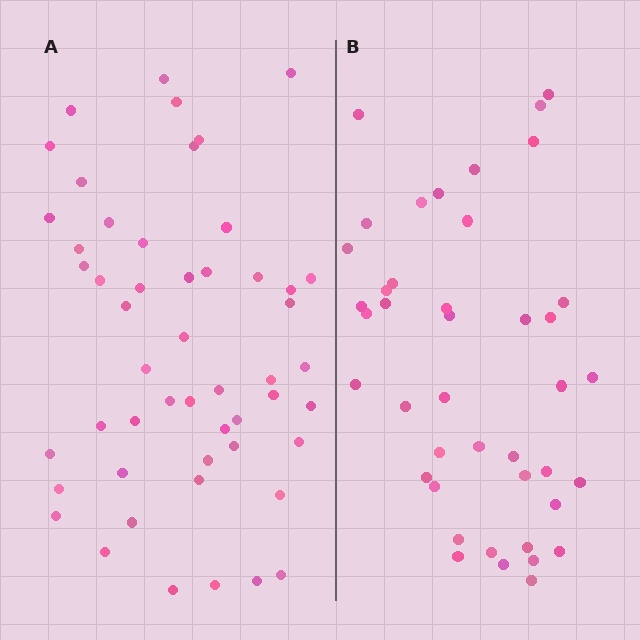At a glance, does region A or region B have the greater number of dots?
Region A (the left region) has more dots.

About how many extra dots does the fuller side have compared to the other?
Region A has roughly 8 or so more dots than region B.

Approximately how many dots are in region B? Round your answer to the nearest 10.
About 40 dots. (The exact count is 42, which rounds to 40.)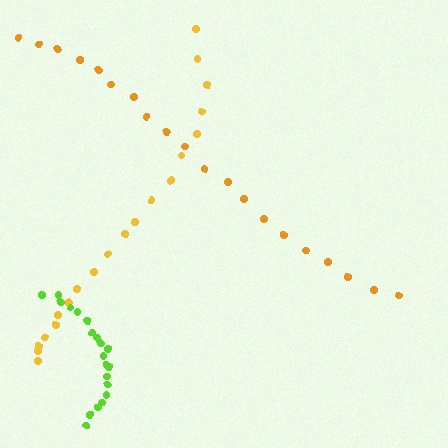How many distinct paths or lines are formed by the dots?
There are 3 distinct paths.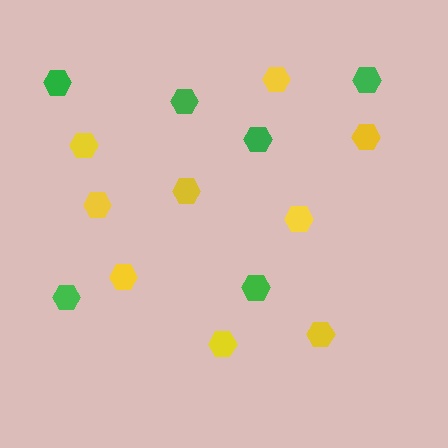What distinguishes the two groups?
There are 2 groups: one group of green hexagons (6) and one group of yellow hexagons (9).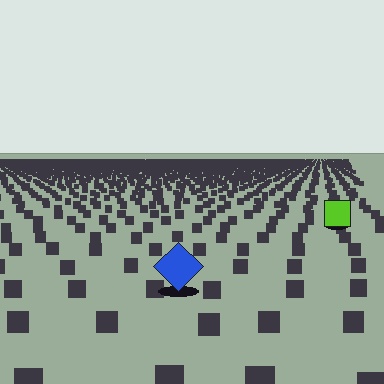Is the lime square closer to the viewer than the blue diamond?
No. The blue diamond is closer — you can tell from the texture gradient: the ground texture is coarser near it.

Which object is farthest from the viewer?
The lime square is farthest from the viewer. It appears smaller and the ground texture around it is denser.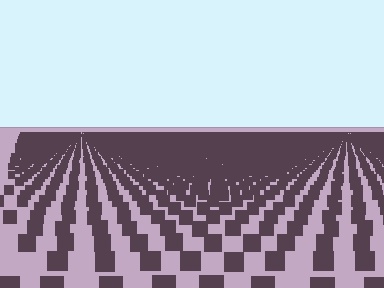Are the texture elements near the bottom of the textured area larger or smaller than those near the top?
Larger. Near the bottom, elements are closer to the viewer and appear at a bigger on-screen size.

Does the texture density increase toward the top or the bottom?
Density increases toward the top.